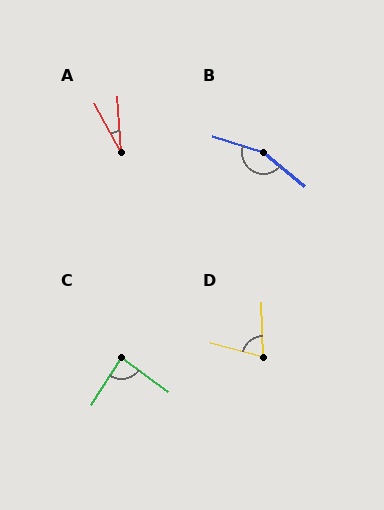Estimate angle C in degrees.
Approximately 86 degrees.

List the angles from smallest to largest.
A (25°), D (74°), C (86°), B (158°).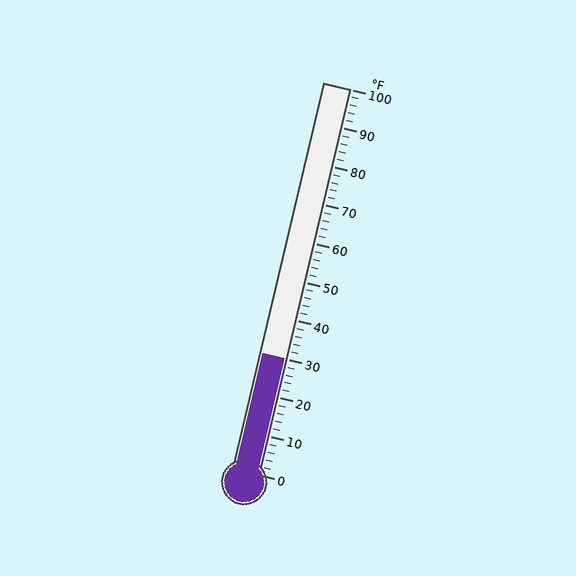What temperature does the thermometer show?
The thermometer shows approximately 30°F.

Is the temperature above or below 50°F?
The temperature is below 50°F.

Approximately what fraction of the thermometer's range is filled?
The thermometer is filled to approximately 30% of its range.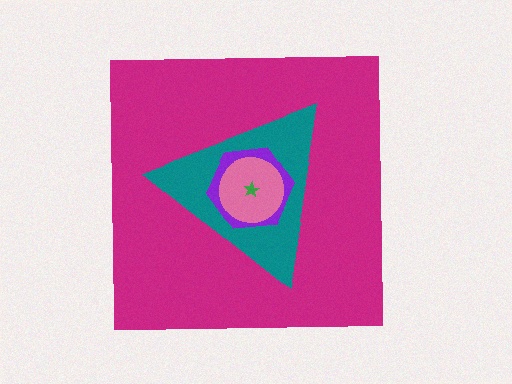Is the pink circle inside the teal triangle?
Yes.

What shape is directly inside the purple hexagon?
The pink circle.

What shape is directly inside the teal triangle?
The purple hexagon.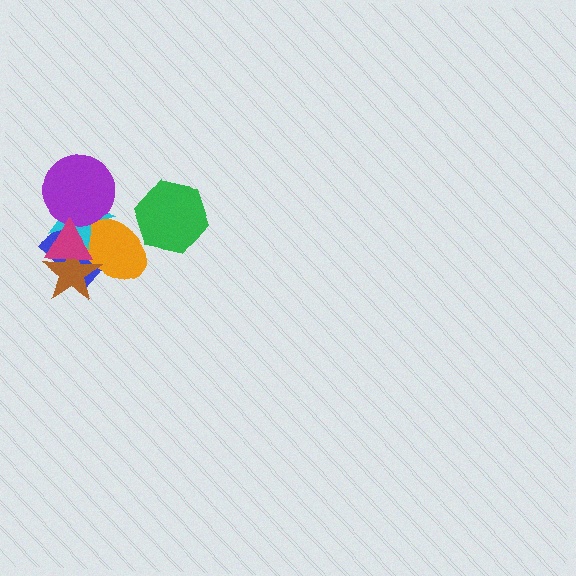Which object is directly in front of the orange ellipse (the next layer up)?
The cyan star is directly in front of the orange ellipse.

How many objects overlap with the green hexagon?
1 object overlaps with the green hexagon.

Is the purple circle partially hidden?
Yes, it is partially covered by another shape.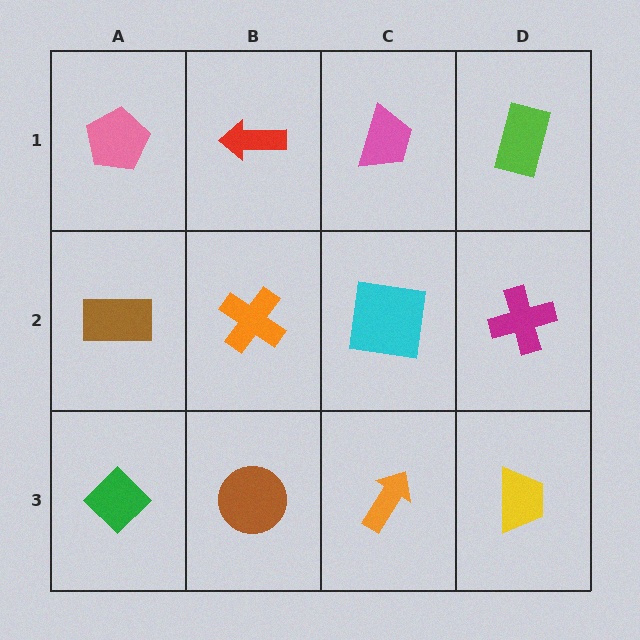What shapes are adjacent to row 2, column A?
A pink pentagon (row 1, column A), a green diamond (row 3, column A), an orange cross (row 2, column B).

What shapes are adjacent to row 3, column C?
A cyan square (row 2, column C), a brown circle (row 3, column B), a yellow trapezoid (row 3, column D).